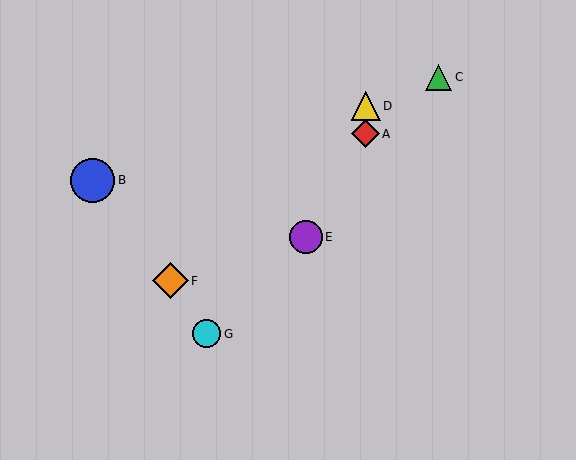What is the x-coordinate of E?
Object E is at x≈306.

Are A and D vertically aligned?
Yes, both are at x≈366.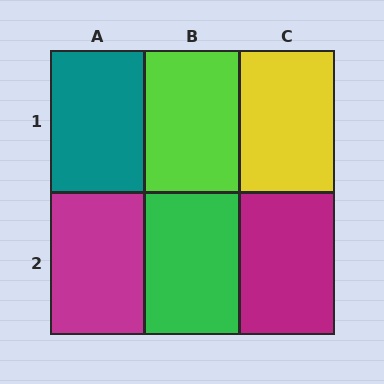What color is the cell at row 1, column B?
Lime.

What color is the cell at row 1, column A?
Teal.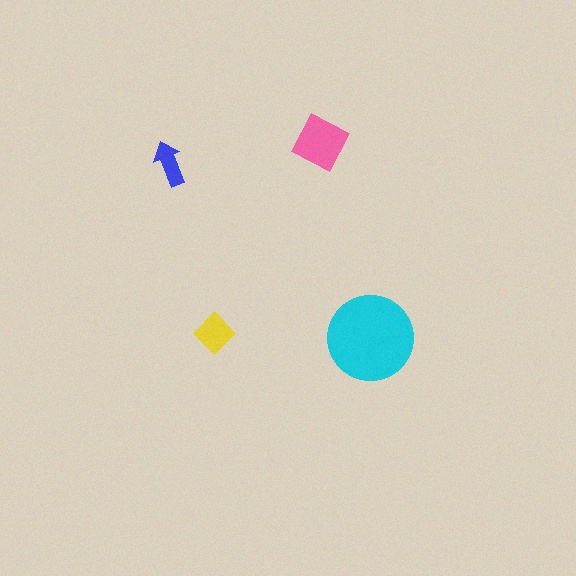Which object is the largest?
The cyan circle.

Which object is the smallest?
The blue arrow.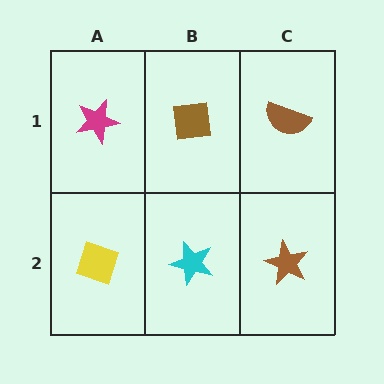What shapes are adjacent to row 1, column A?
A yellow diamond (row 2, column A), a brown square (row 1, column B).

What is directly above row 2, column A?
A magenta star.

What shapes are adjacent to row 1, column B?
A cyan star (row 2, column B), a magenta star (row 1, column A), a brown semicircle (row 1, column C).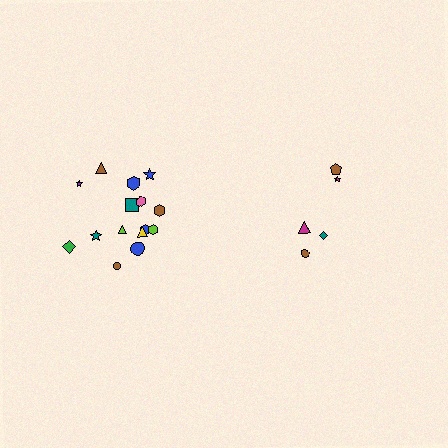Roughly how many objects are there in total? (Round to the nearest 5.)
Roughly 20 objects in total.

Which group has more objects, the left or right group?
The left group.